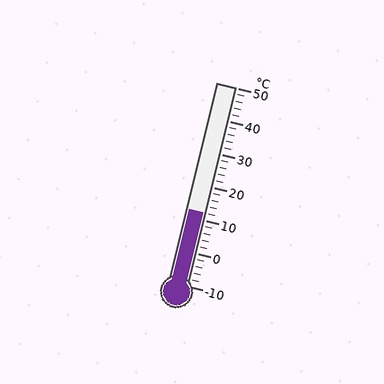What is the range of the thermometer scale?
The thermometer scale ranges from -10°C to 50°C.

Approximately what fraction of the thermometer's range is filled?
The thermometer is filled to approximately 35% of its range.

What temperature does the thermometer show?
The thermometer shows approximately 12°C.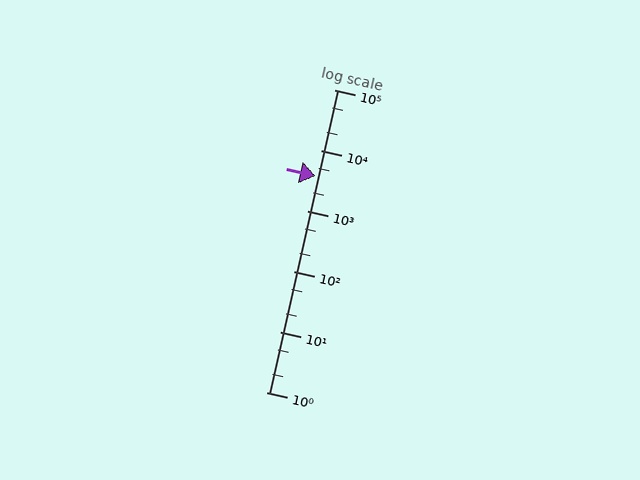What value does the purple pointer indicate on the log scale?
The pointer indicates approximately 3800.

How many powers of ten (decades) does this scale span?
The scale spans 5 decades, from 1 to 100000.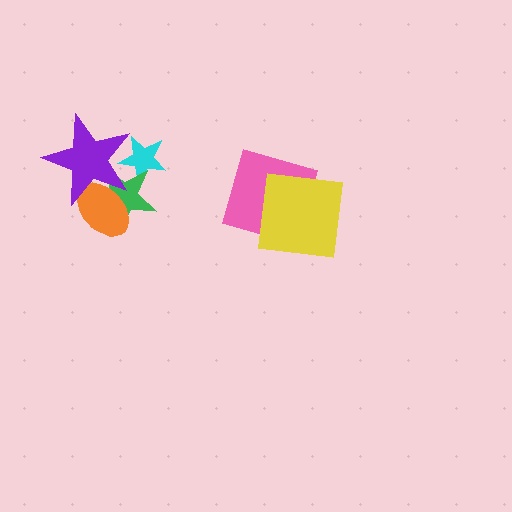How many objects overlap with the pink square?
1 object overlaps with the pink square.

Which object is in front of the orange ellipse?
The purple star is in front of the orange ellipse.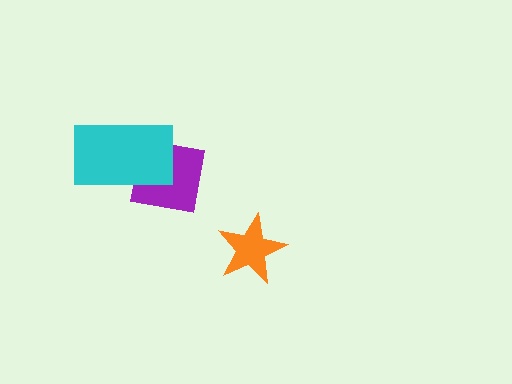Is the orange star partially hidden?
No, no other shape covers it.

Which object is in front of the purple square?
The cyan rectangle is in front of the purple square.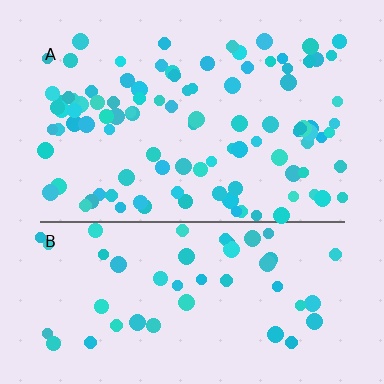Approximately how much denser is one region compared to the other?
Approximately 1.9× — region A over region B.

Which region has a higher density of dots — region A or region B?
A (the top).